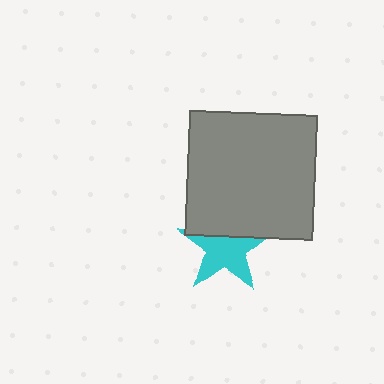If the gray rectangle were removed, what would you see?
You would see the complete cyan star.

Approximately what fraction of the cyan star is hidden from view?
Roughly 32% of the cyan star is hidden behind the gray rectangle.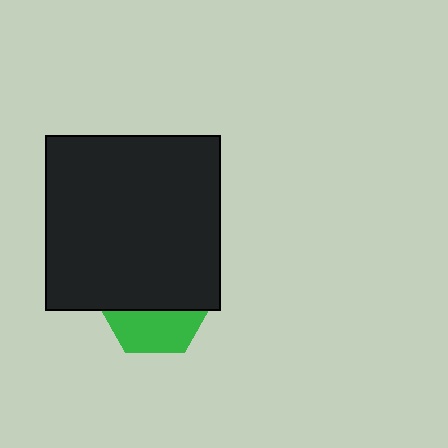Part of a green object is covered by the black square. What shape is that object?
It is a hexagon.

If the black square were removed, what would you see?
You would see the complete green hexagon.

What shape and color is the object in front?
The object in front is a black square.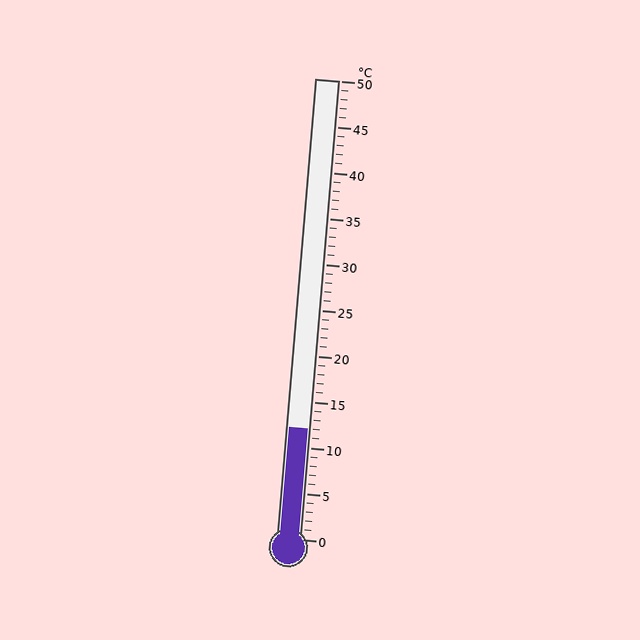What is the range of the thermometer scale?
The thermometer scale ranges from 0°C to 50°C.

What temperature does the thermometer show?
The thermometer shows approximately 12°C.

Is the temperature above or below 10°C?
The temperature is above 10°C.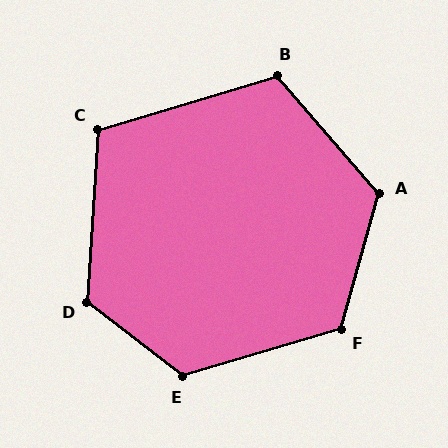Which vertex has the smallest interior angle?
C, at approximately 110 degrees.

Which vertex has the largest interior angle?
E, at approximately 126 degrees.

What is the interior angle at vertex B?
Approximately 114 degrees (obtuse).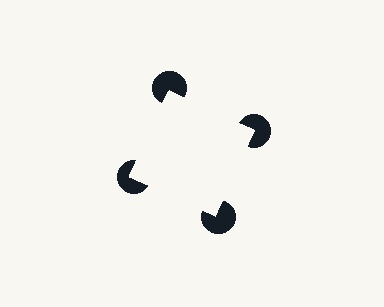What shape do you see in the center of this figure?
An illusory square — its edges are inferred from the aligned wedge cuts in the pac-man discs, not physically drawn.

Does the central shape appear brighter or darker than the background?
It typically appears slightly brighter than the background, even though no actual brightness change is drawn.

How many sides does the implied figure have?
4 sides.